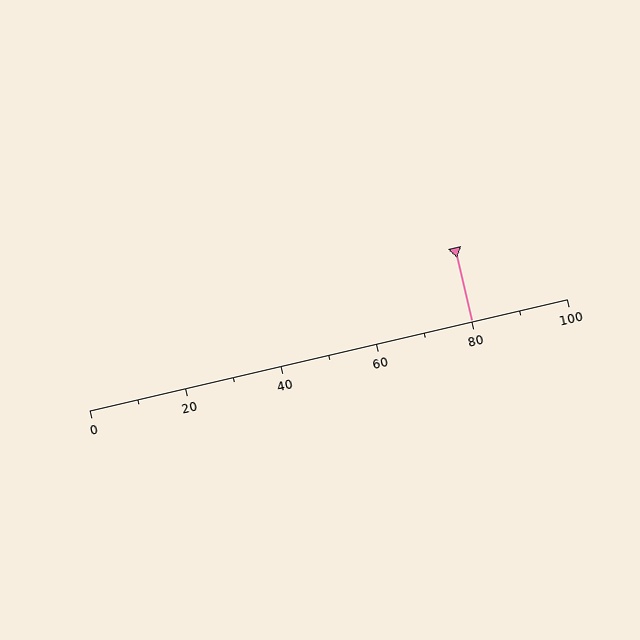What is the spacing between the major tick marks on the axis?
The major ticks are spaced 20 apart.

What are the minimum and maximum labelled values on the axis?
The axis runs from 0 to 100.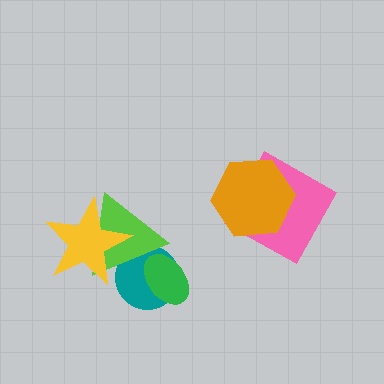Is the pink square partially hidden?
Yes, it is partially covered by another shape.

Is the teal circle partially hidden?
Yes, it is partially covered by another shape.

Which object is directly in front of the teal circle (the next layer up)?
The green ellipse is directly in front of the teal circle.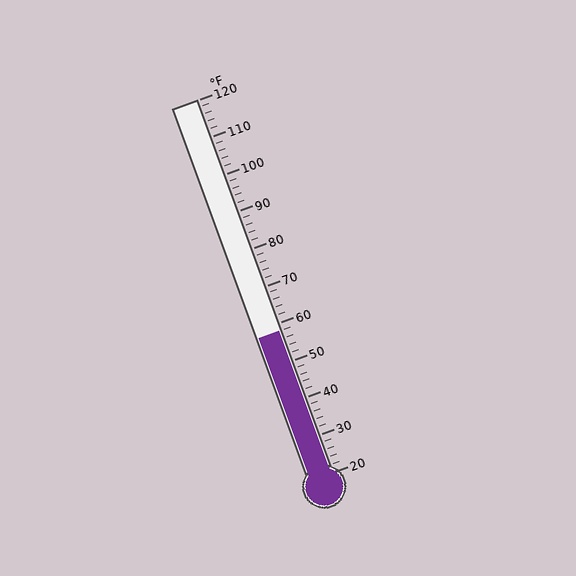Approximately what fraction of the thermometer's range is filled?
The thermometer is filled to approximately 40% of its range.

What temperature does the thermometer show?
The thermometer shows approximately 58°F.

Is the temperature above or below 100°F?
The temperature is below 100°F.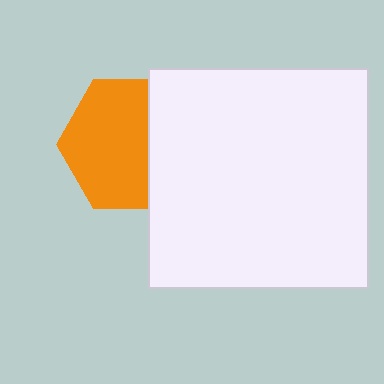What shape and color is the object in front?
The object in front is a white square.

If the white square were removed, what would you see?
You would see the complete orange hexagon.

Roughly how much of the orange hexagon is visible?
About half of it is visible (roughly 64%).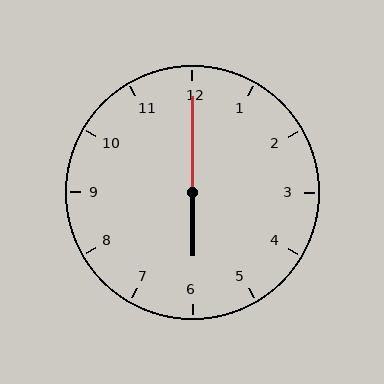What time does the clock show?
6:00.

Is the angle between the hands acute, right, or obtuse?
It is obtuse.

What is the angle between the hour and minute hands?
Approximately 180 degrees.